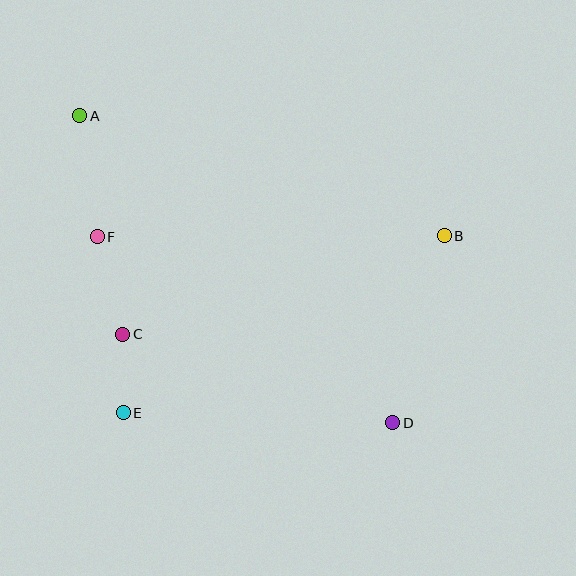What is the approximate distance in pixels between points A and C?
The distance between A and C is approximately 223 pixels.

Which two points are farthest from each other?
Points A and D are farthest from each other.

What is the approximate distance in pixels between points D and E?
The distance between D and E is approximately 269 pixels.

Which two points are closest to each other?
Points C and E are closest to each other.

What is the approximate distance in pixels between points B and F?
The distance between B and F is approximately 347 pixels.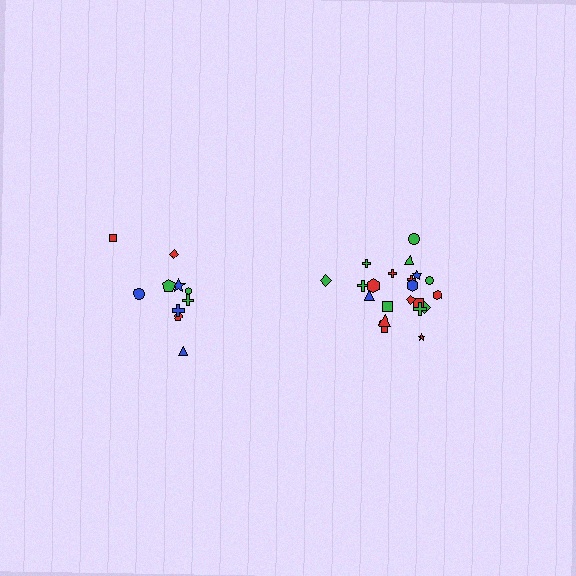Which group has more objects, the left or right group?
The right group.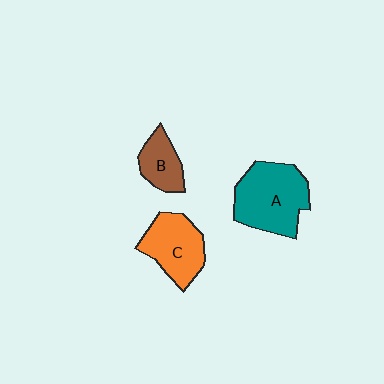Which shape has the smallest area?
Shape B (brown).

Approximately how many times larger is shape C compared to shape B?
Approximately 1.6 times.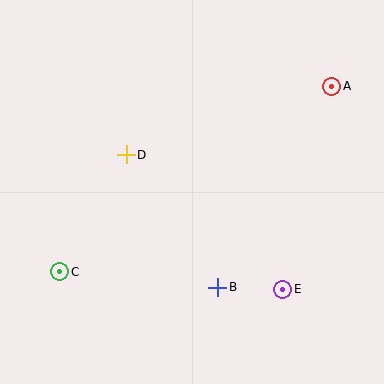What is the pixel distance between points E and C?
The distance between E and C is 223 pixels.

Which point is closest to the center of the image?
Point D at (126, 155) is closest to the center.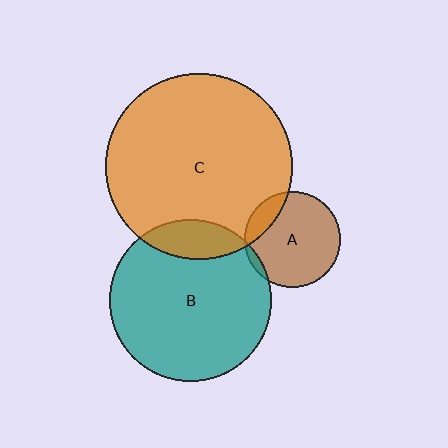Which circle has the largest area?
Circle C (orange).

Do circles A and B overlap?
Yes.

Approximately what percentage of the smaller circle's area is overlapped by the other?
Approximately 5%.